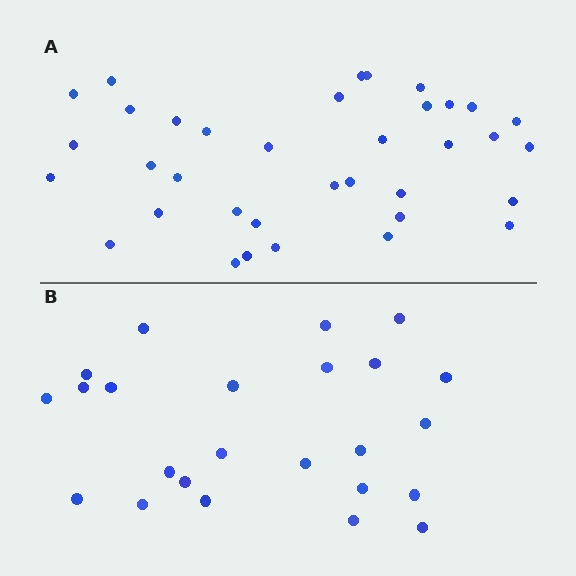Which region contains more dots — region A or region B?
Region A (the top region) has more dots.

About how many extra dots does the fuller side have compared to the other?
Region A has roughly 12 or so more dots than region B.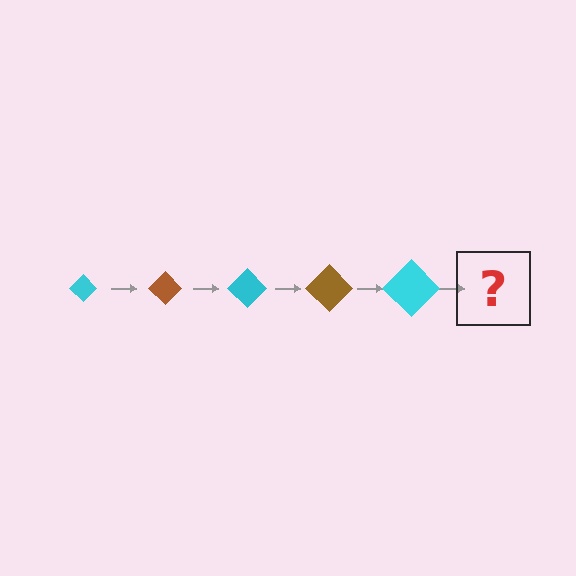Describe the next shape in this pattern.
It should be a brown diamond, larger than the previous one.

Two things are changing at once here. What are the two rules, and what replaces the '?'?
The two rules are that the diamond grows larger each step and the color cycles through cyan and brown. The '?' should be a brown diamond, larger than the previous one.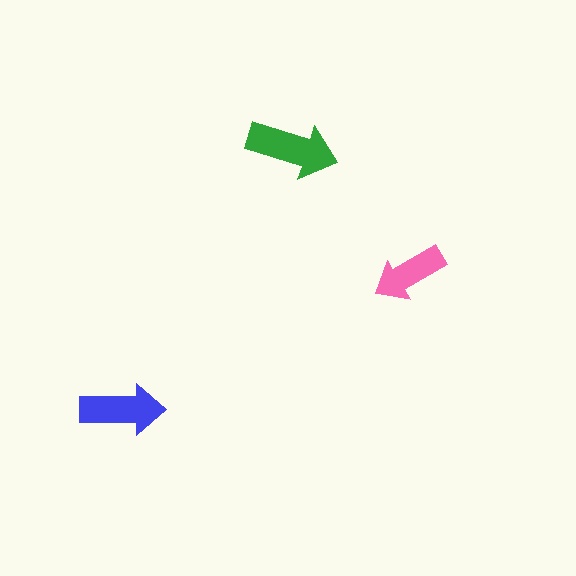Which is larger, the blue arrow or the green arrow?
The green one.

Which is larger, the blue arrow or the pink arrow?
The blue one.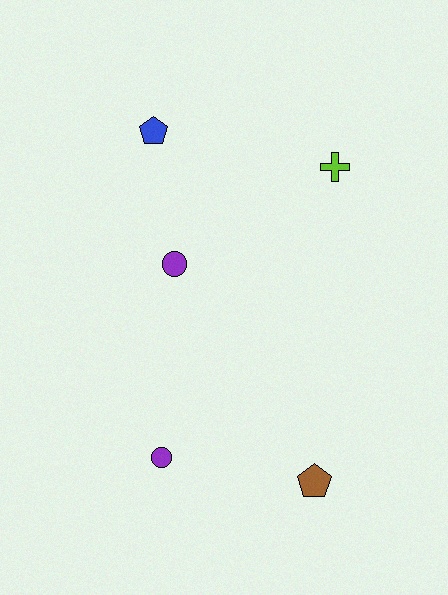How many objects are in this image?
There are 5 objects.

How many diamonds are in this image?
There are no diamonds.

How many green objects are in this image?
There are no green objects.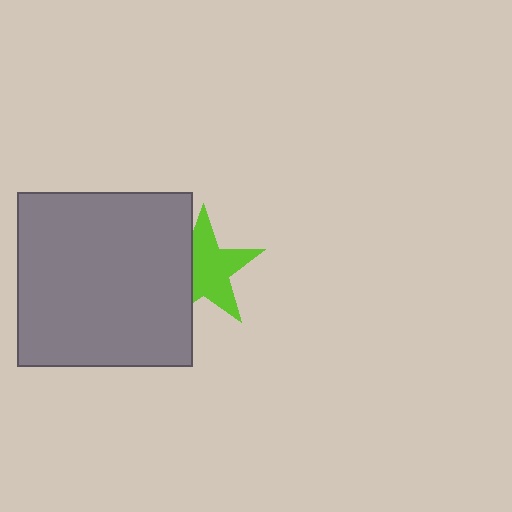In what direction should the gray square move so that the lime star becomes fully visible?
The gray square should move left. That is the shortest direction to clear the overlap and leave the lime star fully visible.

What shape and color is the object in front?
The object in front is a gray square.